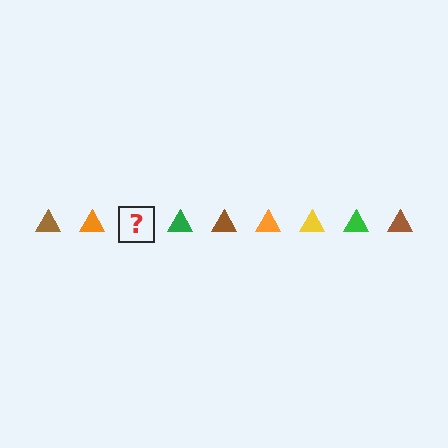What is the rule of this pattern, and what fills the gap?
The rule is that the pattern cycles through brown, orange, yellow, green triangles. The gap should be filled with a yellow triangle.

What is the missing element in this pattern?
The missing element is a yellow triangle.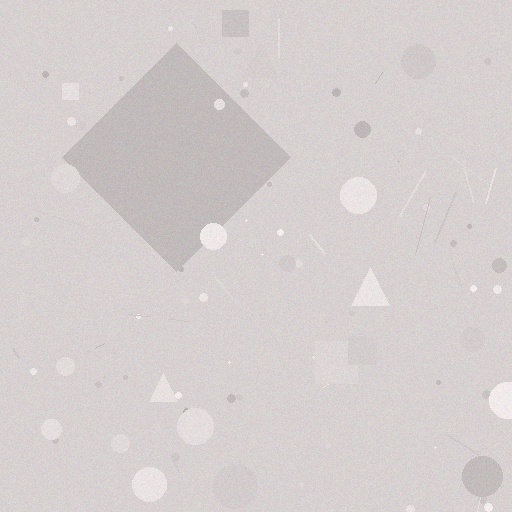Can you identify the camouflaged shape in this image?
The camouflaged shape is a diamond.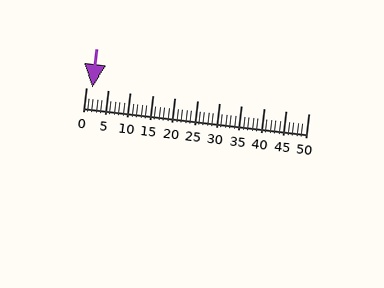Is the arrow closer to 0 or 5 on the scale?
The arrow is closer to 0.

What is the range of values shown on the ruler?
The ruler shows values from 0 to 50.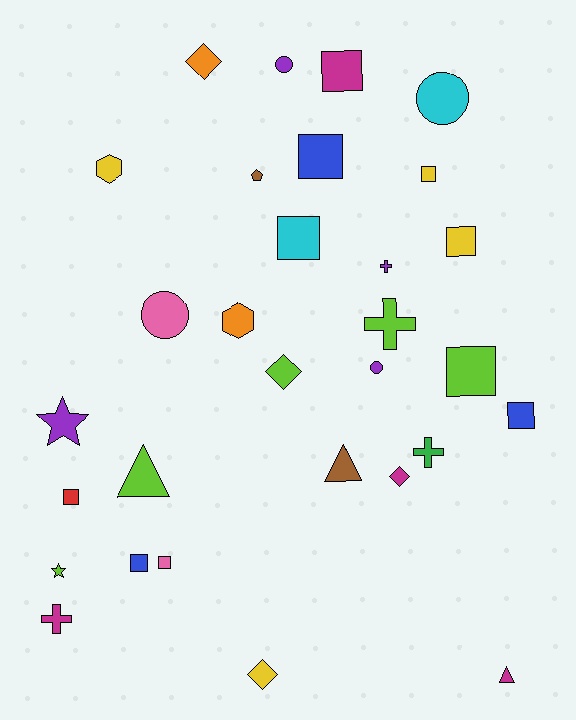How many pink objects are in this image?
There are 2 pink objects.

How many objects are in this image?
There are 30 objects.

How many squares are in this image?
There are 10 squares.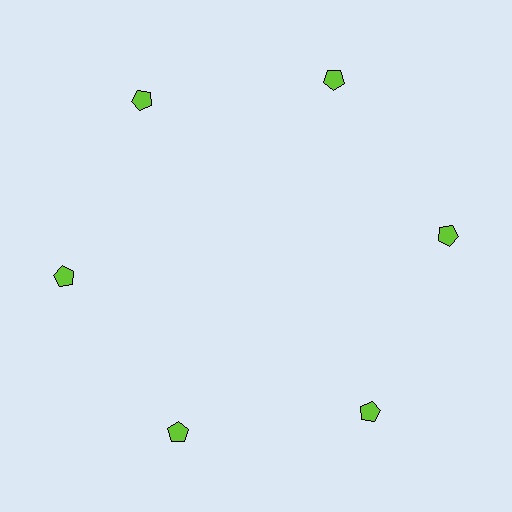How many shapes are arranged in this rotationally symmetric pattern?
There are 6 shapes, arranged in 6 groups of 1.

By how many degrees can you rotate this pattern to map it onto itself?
The pattern maps onto itself every 60 degrees of rotation.